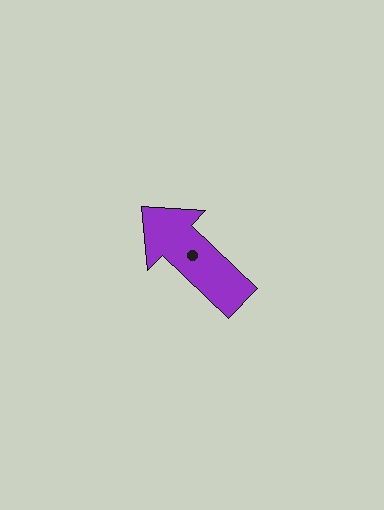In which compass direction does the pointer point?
Northwest.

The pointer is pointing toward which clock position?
Roughly 10 o'clock.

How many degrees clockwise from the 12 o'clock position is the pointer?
Approximately 314 degrees.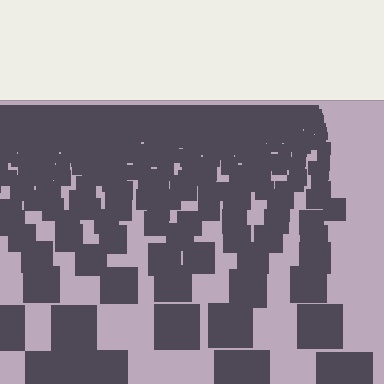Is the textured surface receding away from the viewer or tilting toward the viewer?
The surface is receding away from the viewer. Texture elements get smaller and denser toward the top.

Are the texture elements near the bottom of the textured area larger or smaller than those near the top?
Larger. Near the bottom, elements are closer to the viewer and appear at a bigger on-screen size.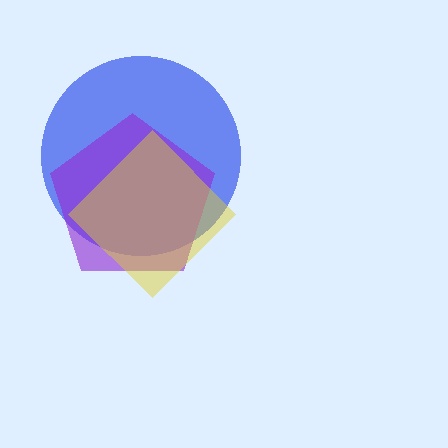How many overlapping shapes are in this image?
There are 3 overlapping shapes in the image.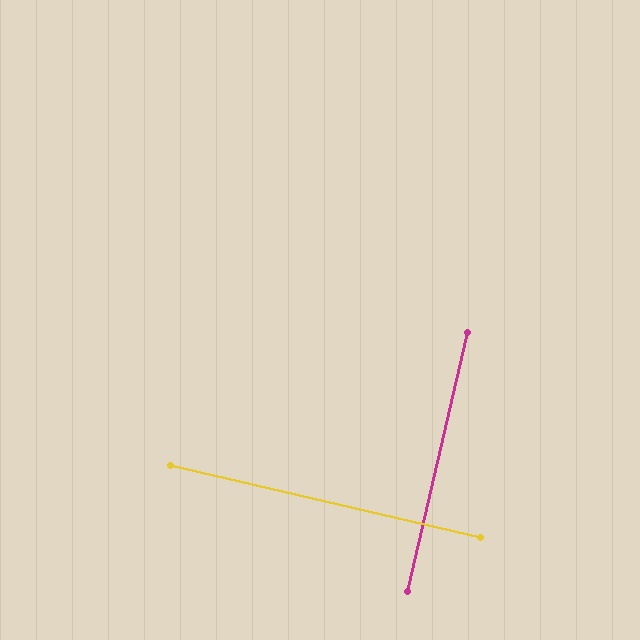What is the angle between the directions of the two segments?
Approximately 90 degrees.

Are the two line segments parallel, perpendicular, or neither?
Perpendicular — they meet at approximately 90°.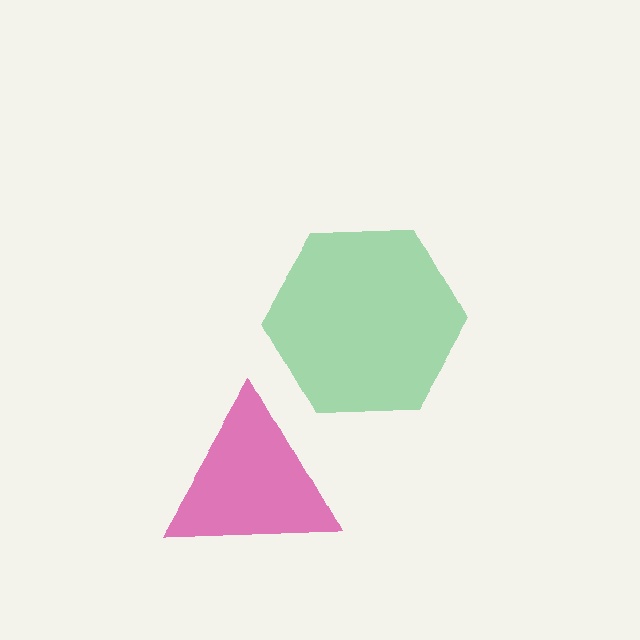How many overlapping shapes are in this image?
There are 2 overlapping shapes in the image.